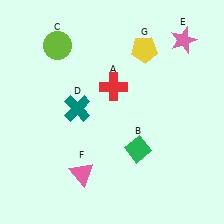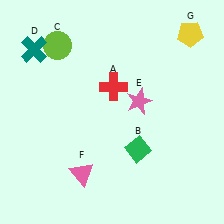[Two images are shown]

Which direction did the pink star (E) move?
The pink star (E) moved down.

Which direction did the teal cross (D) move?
The teal cross (D) moved up.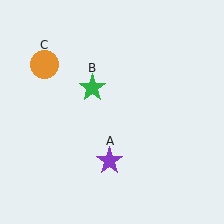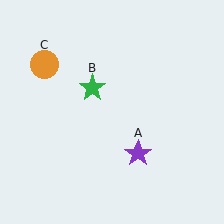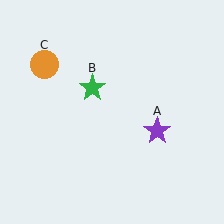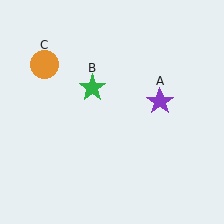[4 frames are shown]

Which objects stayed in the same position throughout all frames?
Green star (object B) and orange circle (object C) remained stationary.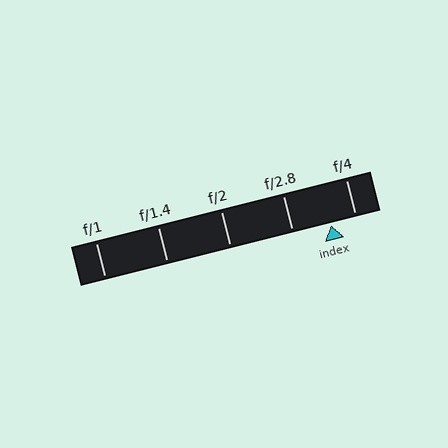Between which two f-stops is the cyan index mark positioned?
The index mark is between f/2.8 and f/4.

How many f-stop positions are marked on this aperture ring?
There are 5 f-stop positions marked.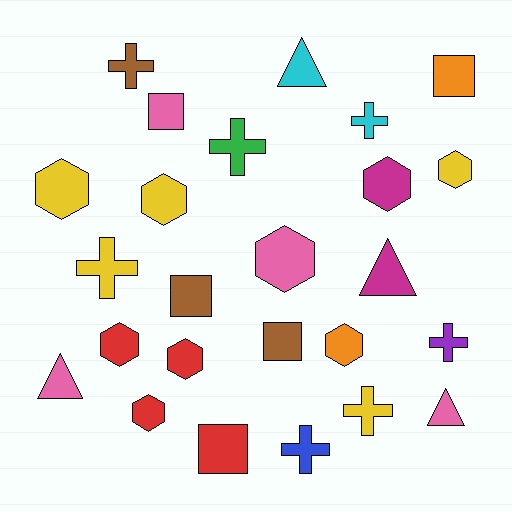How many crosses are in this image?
There are 7 crosses.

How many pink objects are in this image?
There are 4 pink objects.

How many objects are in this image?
There are 25 objects.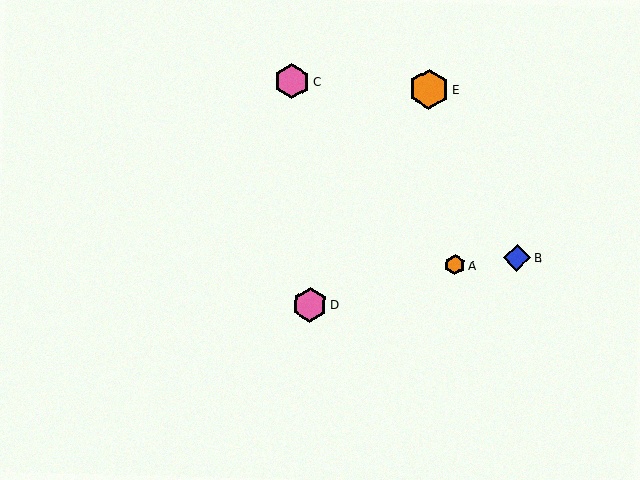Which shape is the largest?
The orange hexagon (labeled E) is the largest.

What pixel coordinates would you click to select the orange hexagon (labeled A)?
Click at (455, 265) to select the orange hexagon A.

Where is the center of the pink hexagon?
The center of the pink hexagon is at (292, 81).